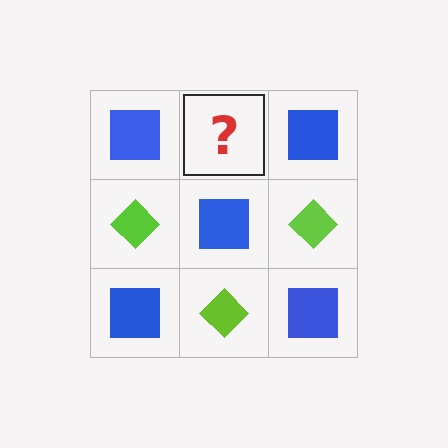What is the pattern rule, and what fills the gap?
The rule is that it alternates blue square and lime diamond in a checkerboard pattern. The gap should be filled with a lime diamond.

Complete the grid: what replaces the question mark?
The question mark should be replaced with a lime diamond.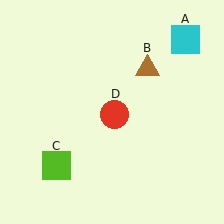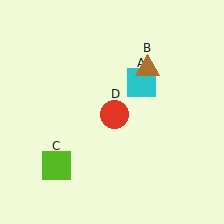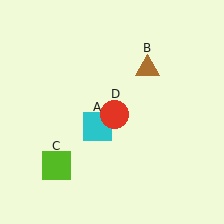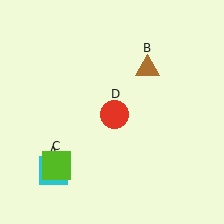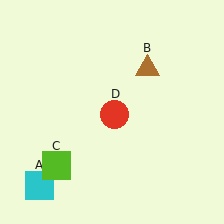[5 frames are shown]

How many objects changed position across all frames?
1 object changed position: cyan square (object A).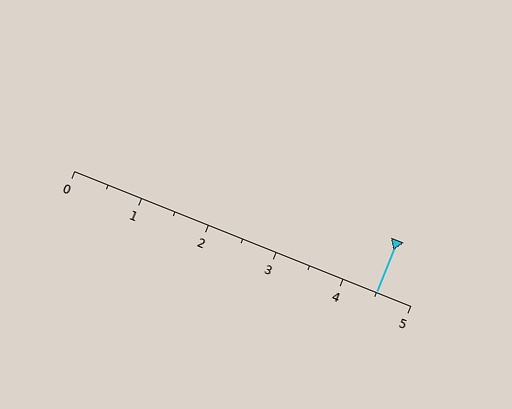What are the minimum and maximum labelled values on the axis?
The axis runs from 0 to 5.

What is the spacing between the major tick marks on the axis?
The major ticks are spaced 1 apart.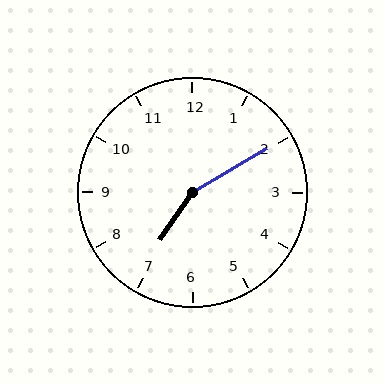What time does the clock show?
7:10.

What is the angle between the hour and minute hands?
Approximately 155 degrees.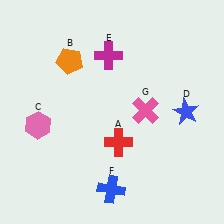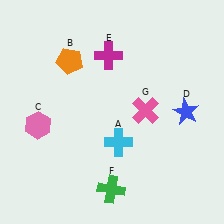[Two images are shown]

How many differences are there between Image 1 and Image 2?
There are 2 differences between the two images.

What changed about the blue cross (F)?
In Image 1, F is blue. In Image 2, it changed to green.